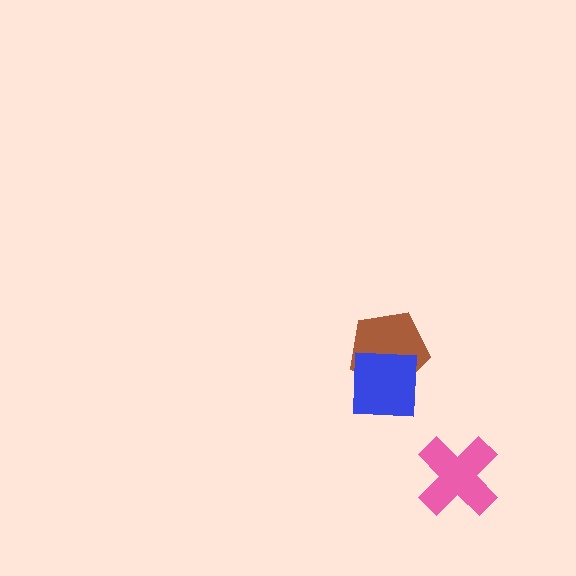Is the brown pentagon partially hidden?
Yes, it is partially covered by another shape.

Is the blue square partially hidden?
No, no other shape covers it.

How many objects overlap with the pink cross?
0 objects overlap with the pink cross.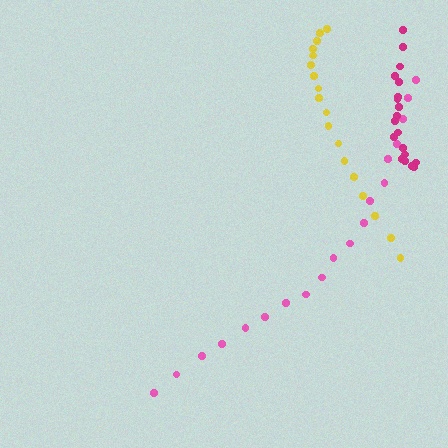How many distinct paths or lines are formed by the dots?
There are 3 distinct paths.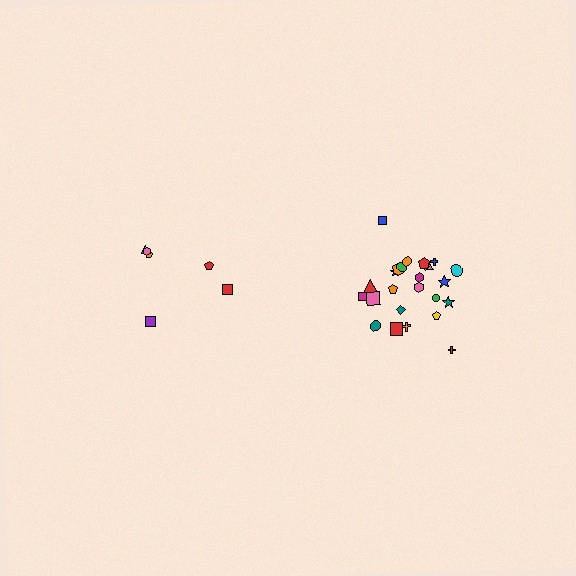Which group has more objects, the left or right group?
The right group.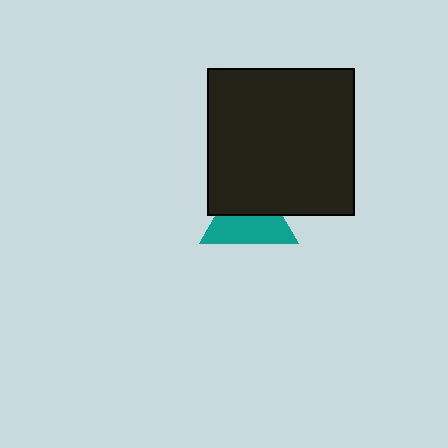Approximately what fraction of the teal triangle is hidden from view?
Roughly 45% of the teal triangle is hidden behind the black square.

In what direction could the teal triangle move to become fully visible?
The teal triangle could move down. That would shift it out from behind the black square entirely.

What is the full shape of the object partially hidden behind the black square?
The partially hidden object is a teal triangle.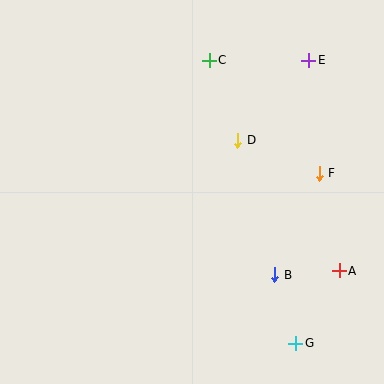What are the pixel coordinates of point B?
Point B is at (275, 275).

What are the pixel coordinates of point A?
Point A is at (339, 271).